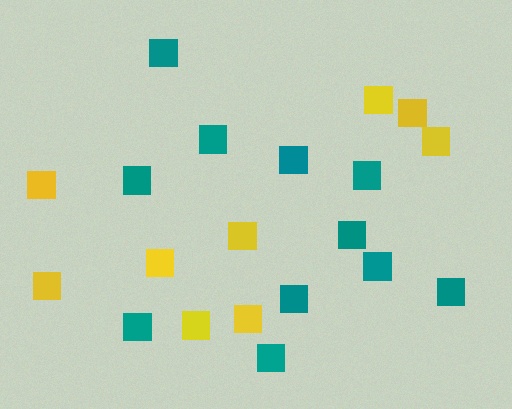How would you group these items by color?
There are 2 groups: one group of teal squares (11) and one group of yellow squares (9).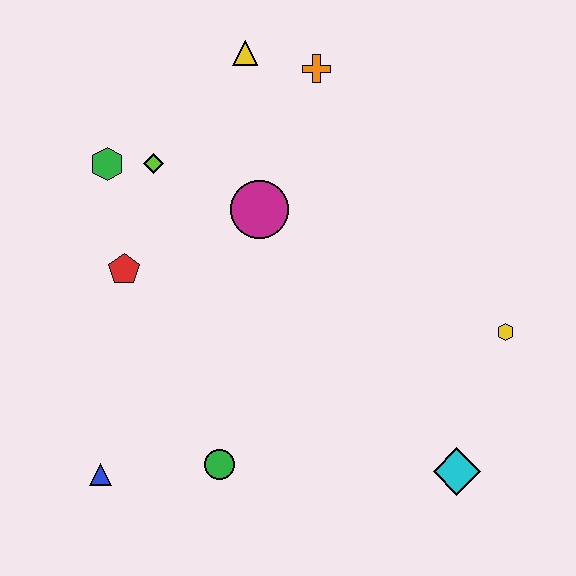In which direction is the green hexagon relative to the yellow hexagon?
The green hexagon is to the left of the yellow hexagon.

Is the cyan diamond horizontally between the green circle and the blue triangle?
No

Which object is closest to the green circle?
The blue triangle is closest to the green circle.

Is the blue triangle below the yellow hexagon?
Yes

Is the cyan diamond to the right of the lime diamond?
Yes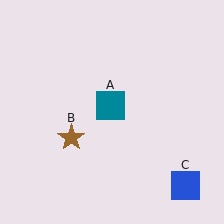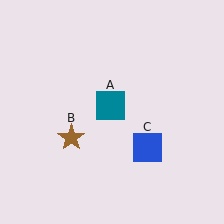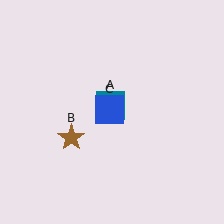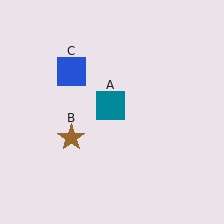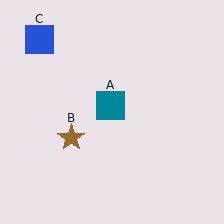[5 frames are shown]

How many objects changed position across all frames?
1 object changed position: blue square (object C).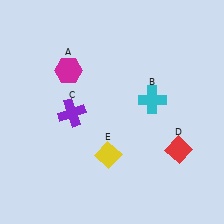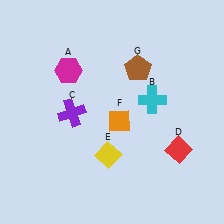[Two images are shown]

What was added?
An orange diamond (F), a brown pentagon (G) were added in Image 2.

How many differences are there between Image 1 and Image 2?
There are 2 differences between the two images.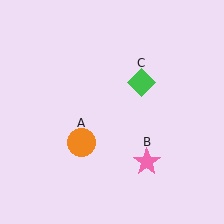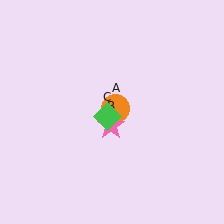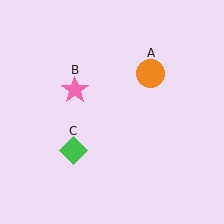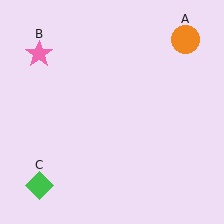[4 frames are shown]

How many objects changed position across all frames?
3 objects changed position: orange circle (object A), pink star (object B), green diamond (object C).